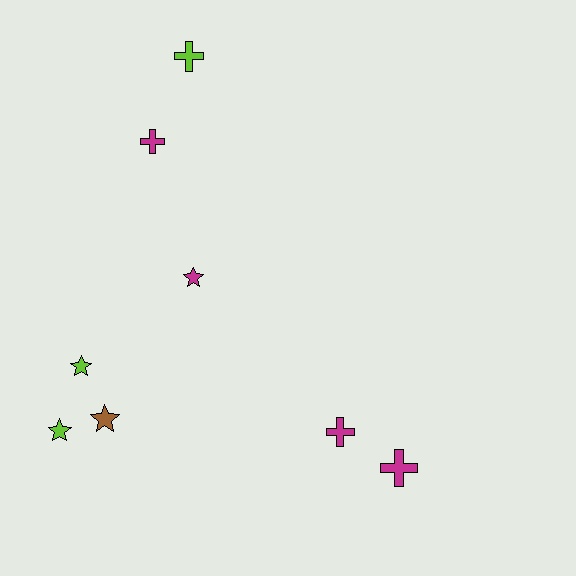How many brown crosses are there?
There are no brown crosses.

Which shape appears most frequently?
Star, with 4 objects.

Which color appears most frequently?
Magenta, with 4 objects.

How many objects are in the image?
There are 8 objects.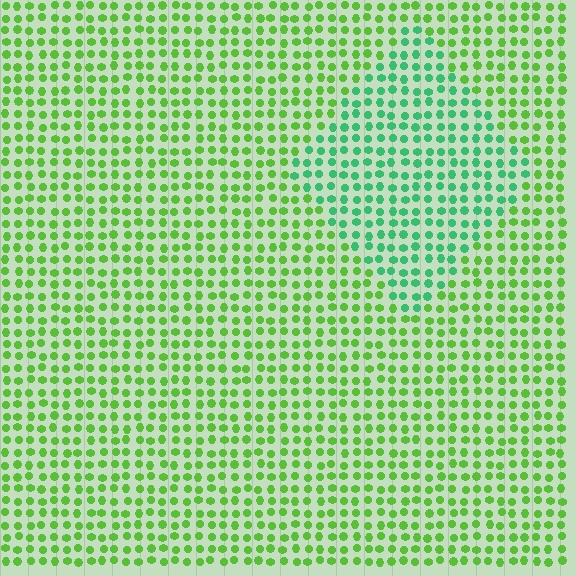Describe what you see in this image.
The image is filled with small lime elements in a uniform arrangement. A diamond-shaped region is visible where the elements are tinted to a slightly different hue, forming a subtle color boundary.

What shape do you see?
I see a diamond.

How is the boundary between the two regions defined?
The boundary is defined purely by a slight shift in hue (about 40 degrees). Spacing, size, and orientation are identical on both sides.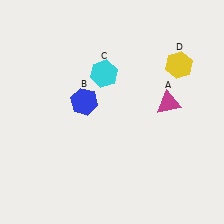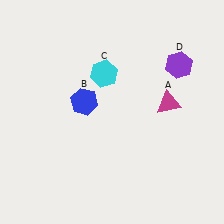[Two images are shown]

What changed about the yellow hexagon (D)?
In Image 1, D is yellow. In Image 2, it changed to purple.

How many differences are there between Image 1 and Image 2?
There is 1 difference between the two images.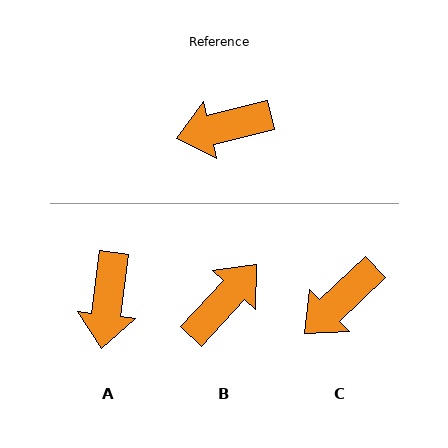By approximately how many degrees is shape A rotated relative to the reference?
Approximately 69 degrees counter-clockwise.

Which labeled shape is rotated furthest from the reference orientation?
B, about 146 degrees away.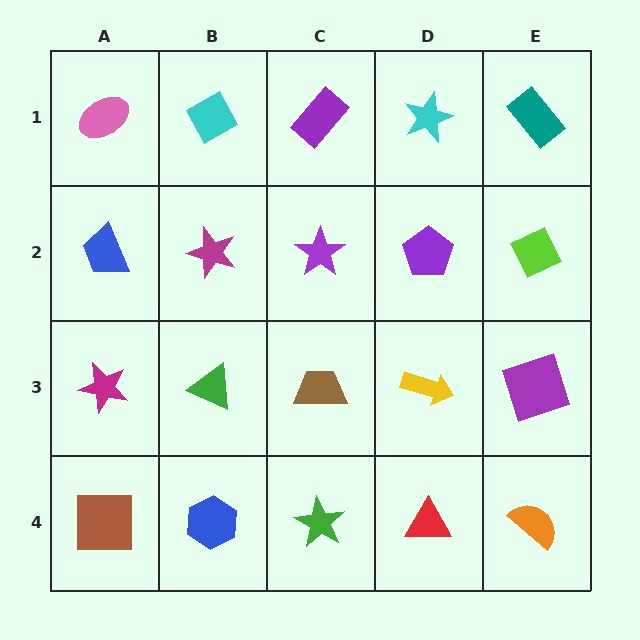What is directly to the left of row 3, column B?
A magenta star.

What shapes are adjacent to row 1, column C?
A purple star (row 2, column C), a cyan diamond (row 1, column B), a cyan star (row 1, column D).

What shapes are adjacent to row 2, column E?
A teal rectangle (row 1, column E), a purple square (row 3, column E), a purple pentagon (row 2, column D).